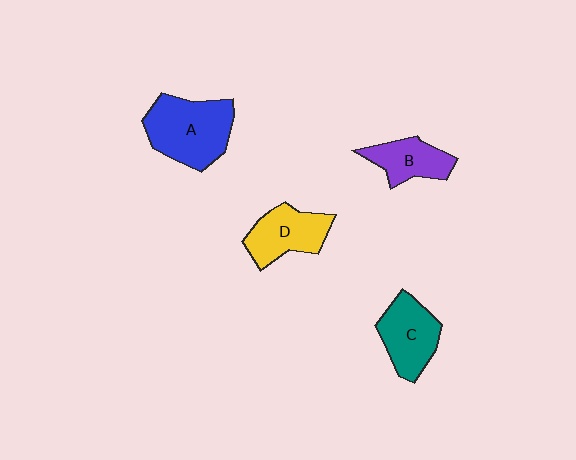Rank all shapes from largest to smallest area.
From largest to smallest: A (blue), C (teal), D (yellow), B (purple).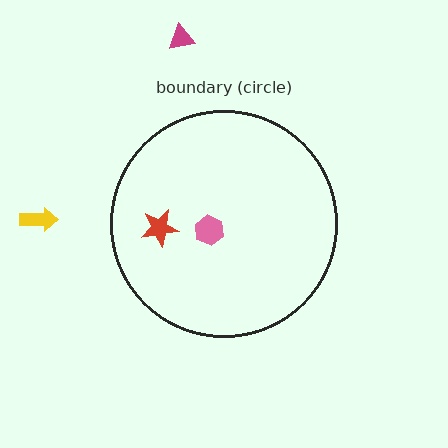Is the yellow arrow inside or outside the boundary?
Outside.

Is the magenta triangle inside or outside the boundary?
Outside.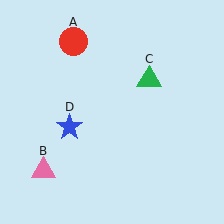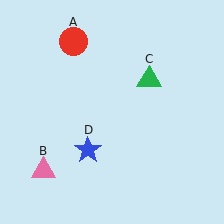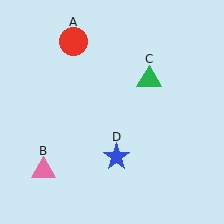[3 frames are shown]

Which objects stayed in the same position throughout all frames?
Red circle (object A) and pink triangle (object B) and green triangle (object C) remained stationary.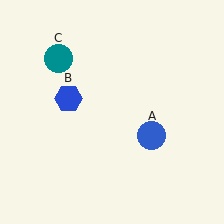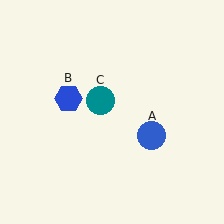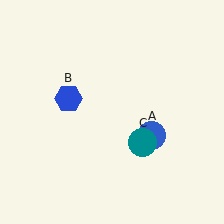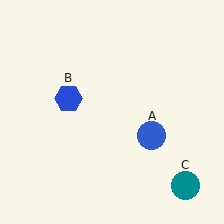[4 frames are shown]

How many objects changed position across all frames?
1 object changed position: teal circle (object C).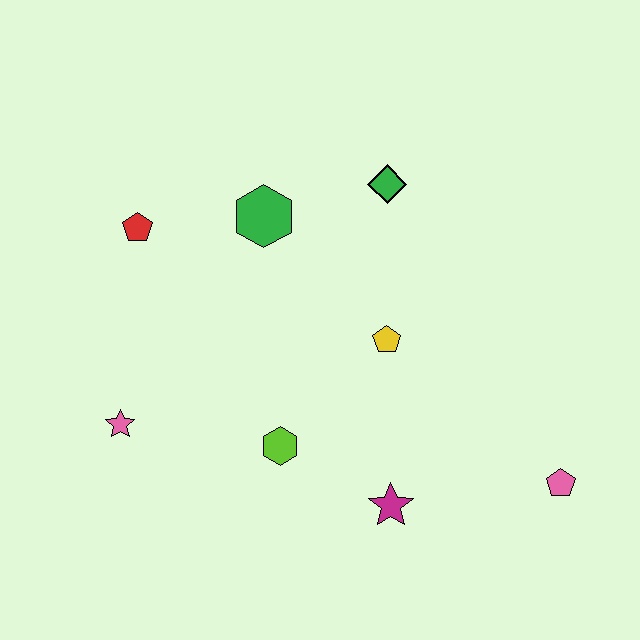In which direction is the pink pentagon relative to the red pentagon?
The pink pentagon is to the right of the red pentagon.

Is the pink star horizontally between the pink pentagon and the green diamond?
No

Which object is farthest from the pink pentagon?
The red pentagon is farthest from the pink pentagon.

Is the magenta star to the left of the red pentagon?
No